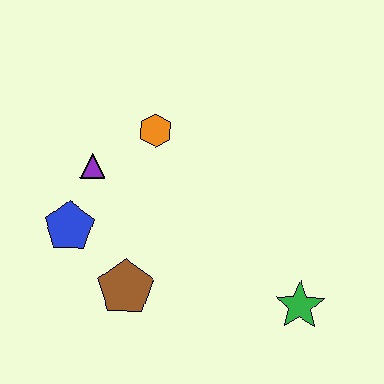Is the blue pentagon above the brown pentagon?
Yes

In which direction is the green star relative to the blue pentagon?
The green star is to the right of the blue pentagon.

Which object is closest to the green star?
The brown pentagon is closest to the green star.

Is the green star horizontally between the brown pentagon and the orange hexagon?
No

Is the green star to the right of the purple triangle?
Yes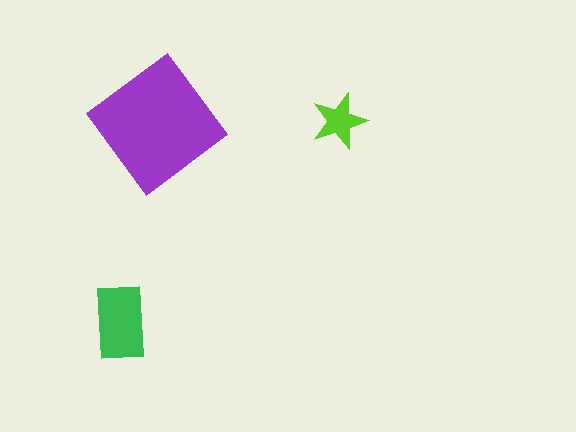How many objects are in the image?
There are 3 objects in the image.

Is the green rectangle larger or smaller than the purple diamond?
Smaller.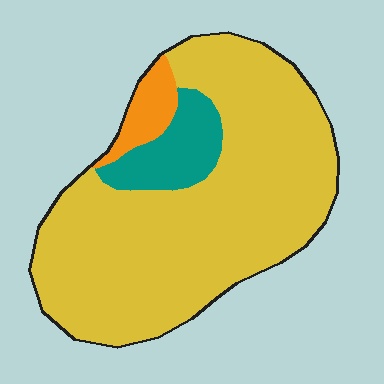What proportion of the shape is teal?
Teal covers about 10% of the shape.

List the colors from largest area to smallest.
From largest to smallest: yellow, teal, orange.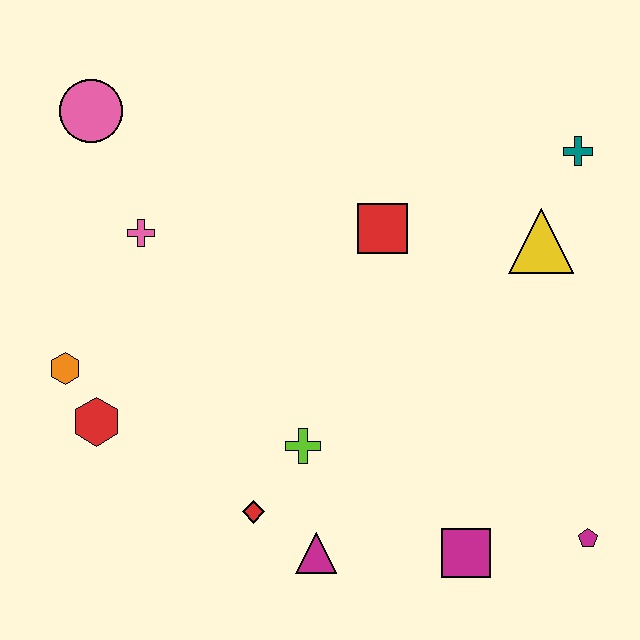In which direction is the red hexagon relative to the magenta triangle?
The red hexagon is to the left of the magenta triangle.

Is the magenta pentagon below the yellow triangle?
Yes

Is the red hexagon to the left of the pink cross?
Yes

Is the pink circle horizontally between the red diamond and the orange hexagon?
Yes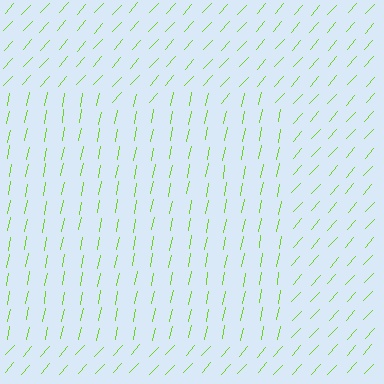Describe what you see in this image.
The image is filled with small lime line segments. A rectangle region in the image has lines oriented differently from the surrounding lines, creating a visible texture boundary.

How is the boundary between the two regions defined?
The boundary is defined purely by a change in line orientation (approximately 31 degrees difference). All lines are the same color and thickness.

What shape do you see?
I see a rectangle.